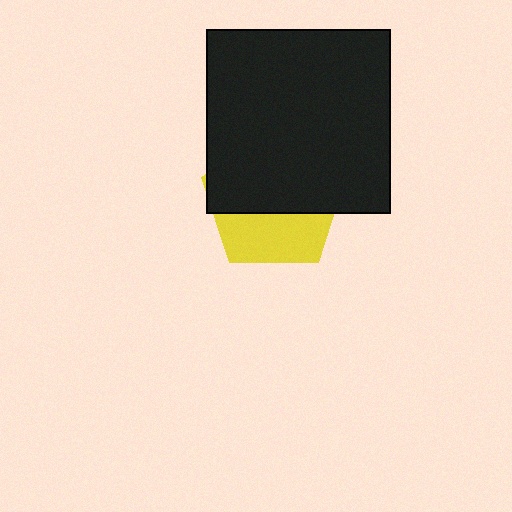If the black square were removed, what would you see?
You would see the complete yellow pentagon.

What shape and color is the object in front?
The object in front is a black square.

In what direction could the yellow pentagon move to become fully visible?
The yellow pentagon could move down. That would shift it out from behind the black square entirely.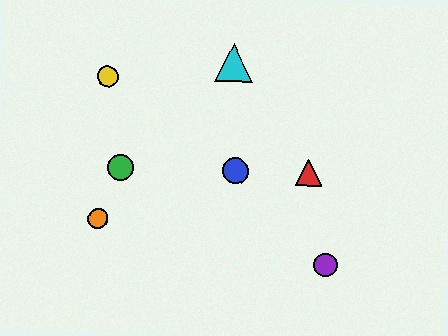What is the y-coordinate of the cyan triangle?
The cyan triangle is at y≈63.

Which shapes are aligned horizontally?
The red triangle, the blue circle, the green circle are aligned horizontally.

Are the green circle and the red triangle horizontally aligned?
Yes, both are at y≈167.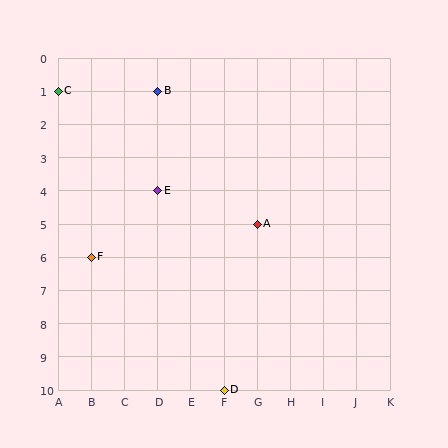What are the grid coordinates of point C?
Point C is at grid coordinates (A, 1).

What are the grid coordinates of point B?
Point B is at grid coordinates (D, 1).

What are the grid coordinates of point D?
Point D is at grid coordinates (F, 10).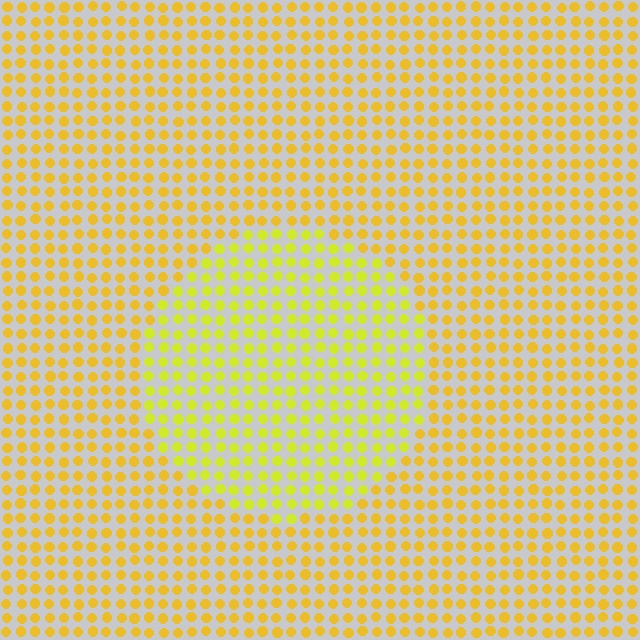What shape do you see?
I see a circle.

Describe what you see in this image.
The image is filled with small yellow elements in a uniform arrangement. A circle-shaped region is visible where the elements are tinted to a slightly different hue, forming a subtle color boundary.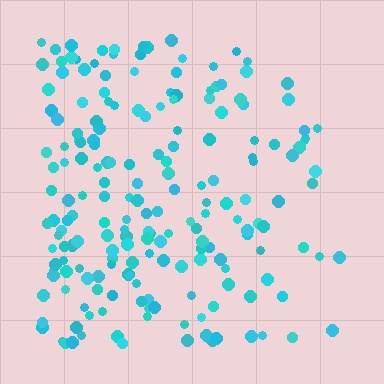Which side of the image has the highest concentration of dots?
The left.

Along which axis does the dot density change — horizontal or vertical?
Horizontal.